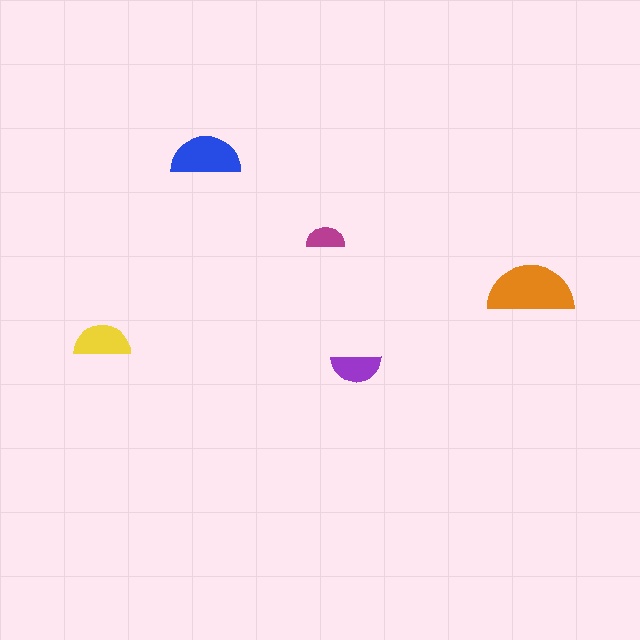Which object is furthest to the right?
The orange semicircle is rightmost.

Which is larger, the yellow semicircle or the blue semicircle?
The blue one.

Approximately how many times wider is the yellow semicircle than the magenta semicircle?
About 1.5 times wider.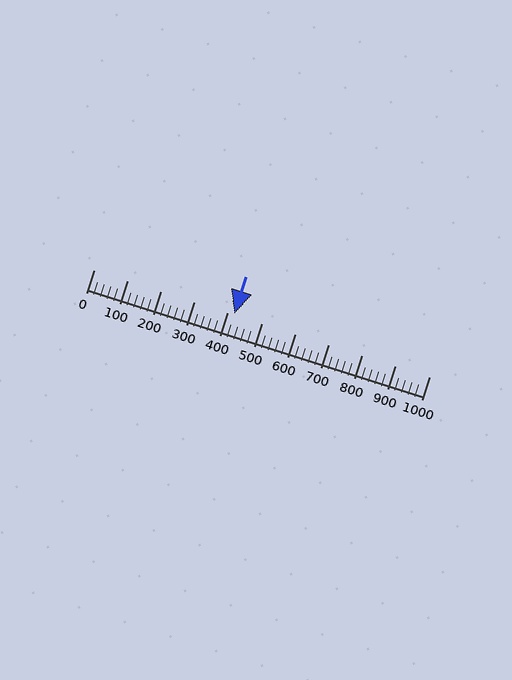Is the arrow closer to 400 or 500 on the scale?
The arrow is closer to 400.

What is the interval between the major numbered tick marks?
The major tick marks are spaced 100 units apart.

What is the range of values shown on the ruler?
The ruler shows values from 0 to 1000.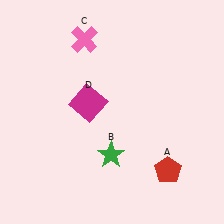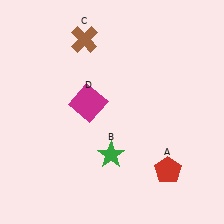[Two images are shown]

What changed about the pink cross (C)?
In Image 1, C is pink. In Image 2, it changed to brown.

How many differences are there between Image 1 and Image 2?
There is 1 difference between the two images.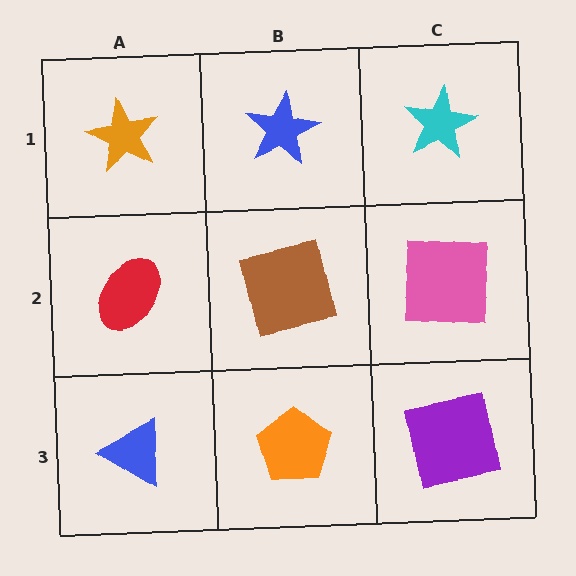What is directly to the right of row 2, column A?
A brown square.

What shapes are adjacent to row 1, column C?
A pink square (row 2, column C), a blue star (row 1, column B).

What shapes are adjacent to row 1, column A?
A red ellipse (row 2, column A), a blue star (row 1, column B).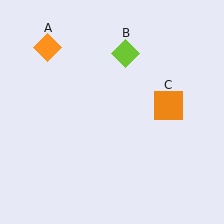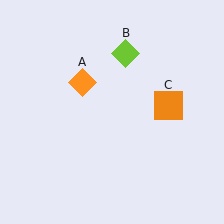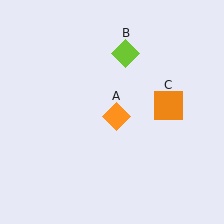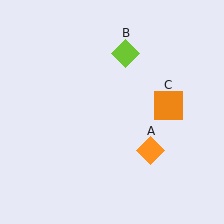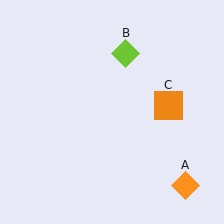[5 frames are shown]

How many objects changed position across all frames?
1 object changed position: orange diamond (object A).